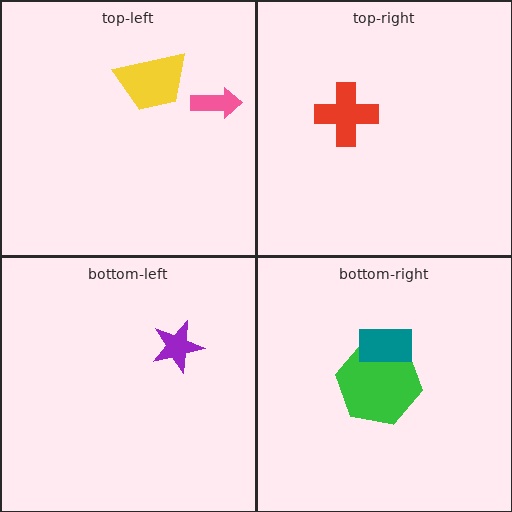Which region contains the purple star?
The bottom-left region.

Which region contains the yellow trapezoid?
The top-left region.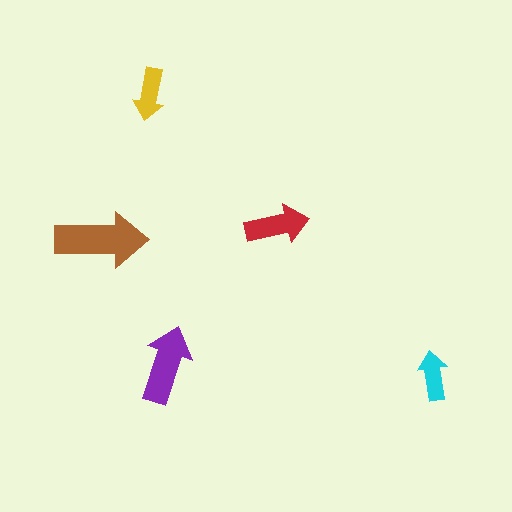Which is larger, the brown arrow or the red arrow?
The brown one.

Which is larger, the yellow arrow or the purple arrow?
The purple one.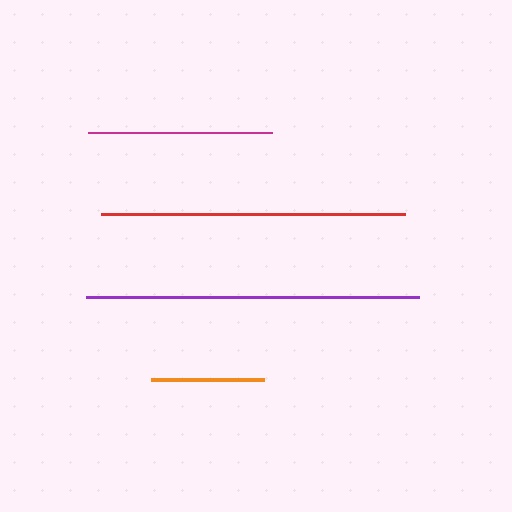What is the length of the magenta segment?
The magenta segment is approximately 185 pixels long.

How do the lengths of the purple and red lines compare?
The purple and red lines are approximately the same length.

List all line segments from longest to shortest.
From longest to shortest: purple, red, magenta, orange.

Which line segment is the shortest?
The orange line is the shortest at approximately 113 pixels.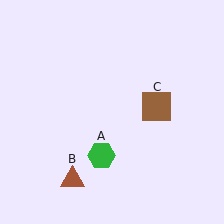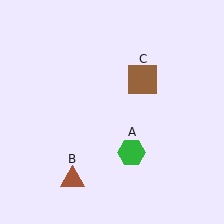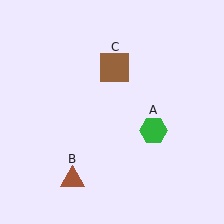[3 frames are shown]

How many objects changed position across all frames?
2 objects changed position: green hexagon (object A), brown square (object C).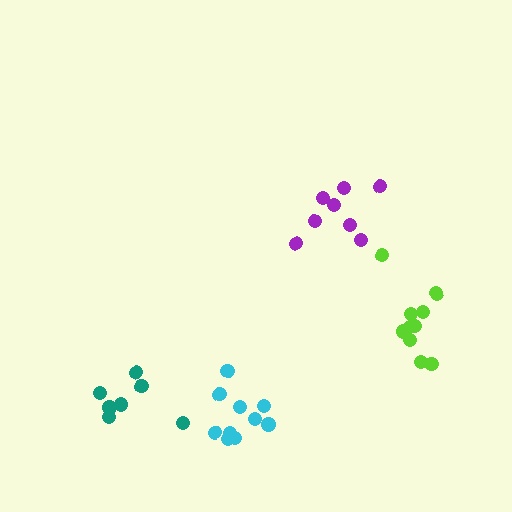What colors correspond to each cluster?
The clusters are colored: teal, cyan, lime, purple.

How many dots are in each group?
Group 1: 7 dots, Group 2: 10 dots, Group 3: 10 dots, Group 4: 8 dots (35 total).